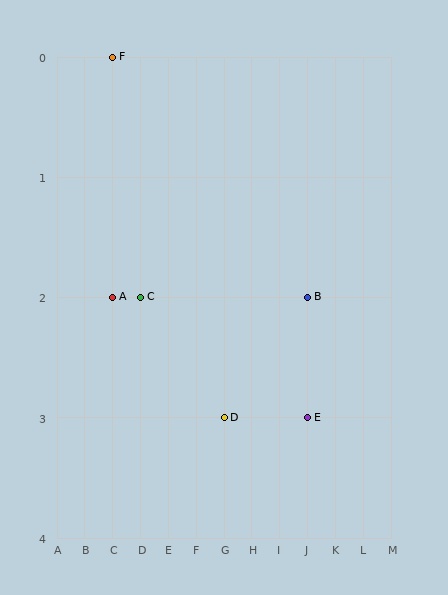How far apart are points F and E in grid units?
Points F and E are 7 columns and 3 rows apart (about 7.6 grid units diagonally).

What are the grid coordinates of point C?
Point C is at grid coordinates (D, 2).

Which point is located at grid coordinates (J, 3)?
Point E is at (J, 3).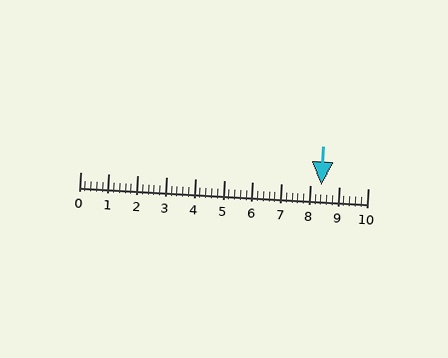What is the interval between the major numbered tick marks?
The major tick marks are spaced 1 units apart.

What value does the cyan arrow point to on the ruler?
The cyan arrow points to approximately 8.4.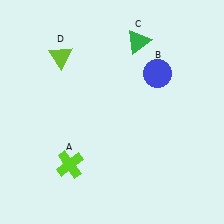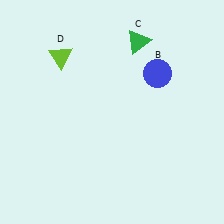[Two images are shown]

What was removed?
The lime cross (A) was removed in Image 2.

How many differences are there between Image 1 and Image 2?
There is 1 difference between the two images.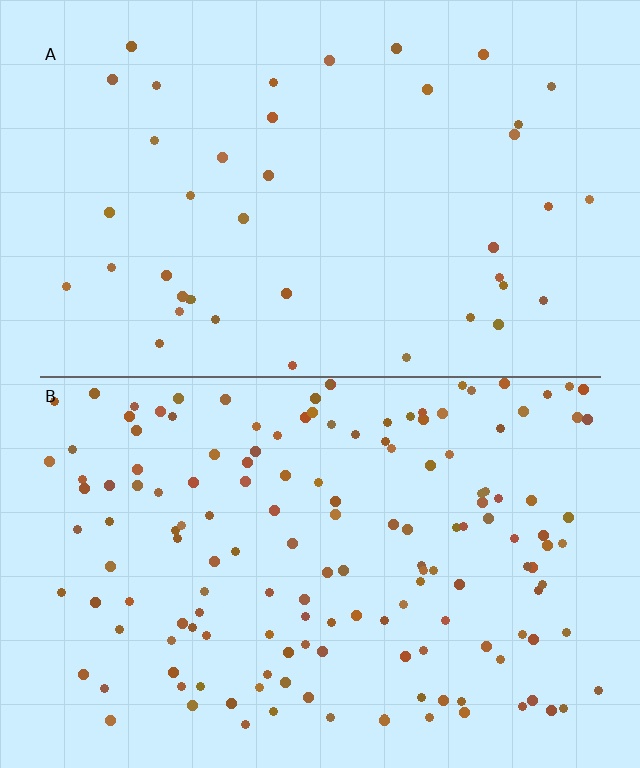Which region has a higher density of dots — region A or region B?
B (the bottom).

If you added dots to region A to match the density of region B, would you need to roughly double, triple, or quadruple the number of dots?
Approximately quadruple.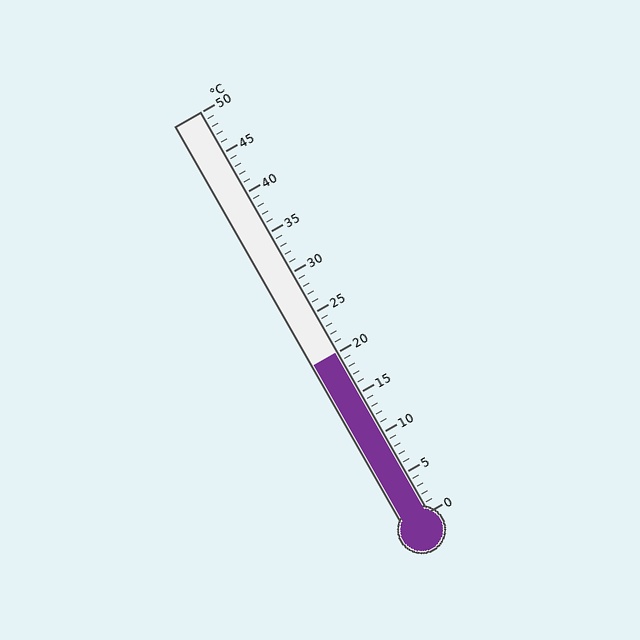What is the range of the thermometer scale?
The thermometer scale ranges from 0°C to 50°C.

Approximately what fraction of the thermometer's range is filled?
The thermometer is filled to approximately 40% of its range.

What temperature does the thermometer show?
The thermometer shows approximately 20°C.